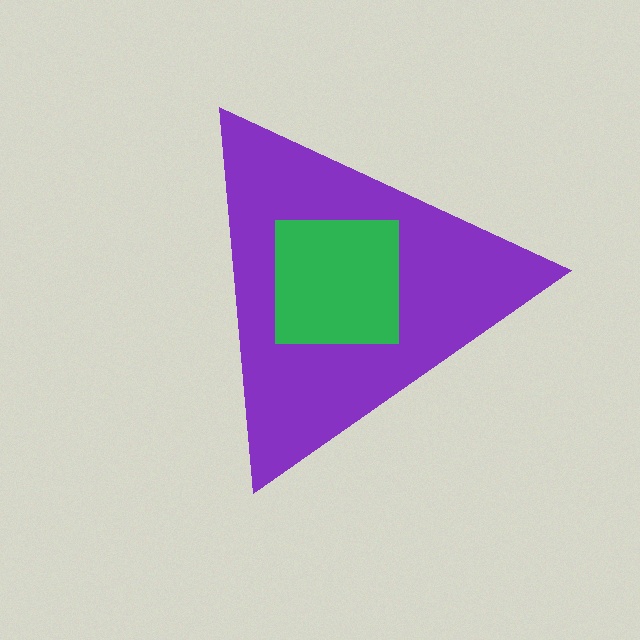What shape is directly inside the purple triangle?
The green square.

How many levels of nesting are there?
2.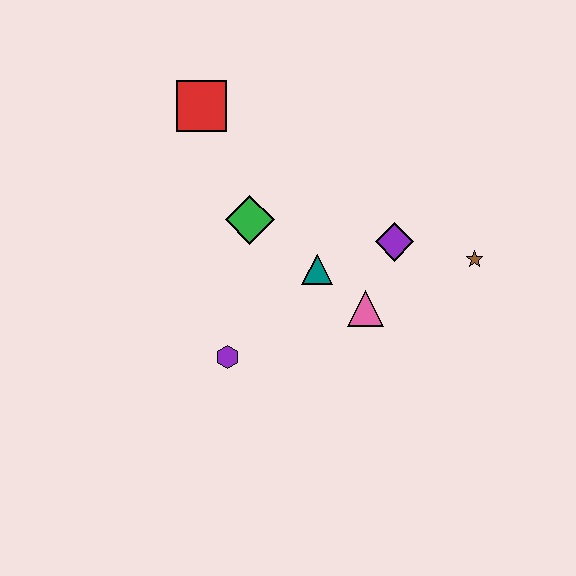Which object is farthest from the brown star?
The red square is farthest from the brown star.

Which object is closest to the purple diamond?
The pink triangle is closest to the purple diamond.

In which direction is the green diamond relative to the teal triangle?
The green diamond is to the left of the teal triangle.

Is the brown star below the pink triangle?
No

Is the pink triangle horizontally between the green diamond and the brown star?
Yes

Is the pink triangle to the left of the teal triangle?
No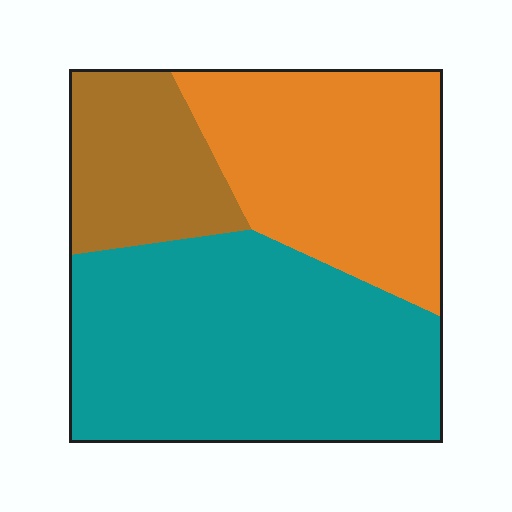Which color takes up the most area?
Teal, at roughly 50%.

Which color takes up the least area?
Brown, at roughly 20%.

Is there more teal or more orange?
Teal.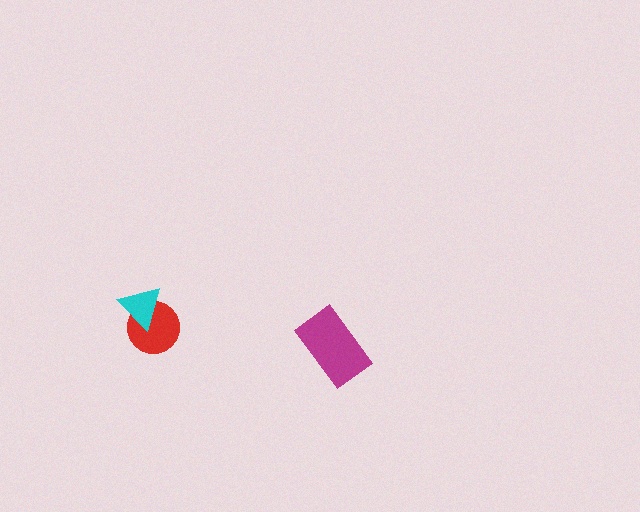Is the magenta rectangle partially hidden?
No, no other shape covers it.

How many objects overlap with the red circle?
1 object overlaps with the red circle.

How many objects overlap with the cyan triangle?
1 object overlaps with the cyan triangle.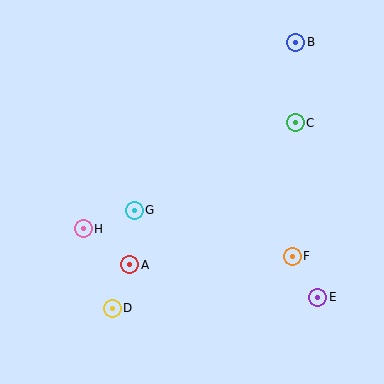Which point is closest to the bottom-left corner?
Point D is closest to the bottom-left corner.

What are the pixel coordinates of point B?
Point B is at (296, 42).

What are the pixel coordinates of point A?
Point A is at (130, 265).